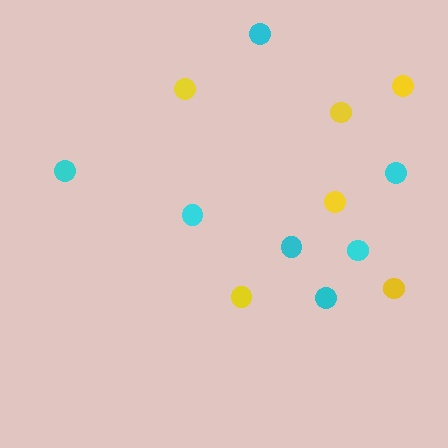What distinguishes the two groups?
There are 2 groups: one group of yellow circles (6) and one group of cyan circles (7).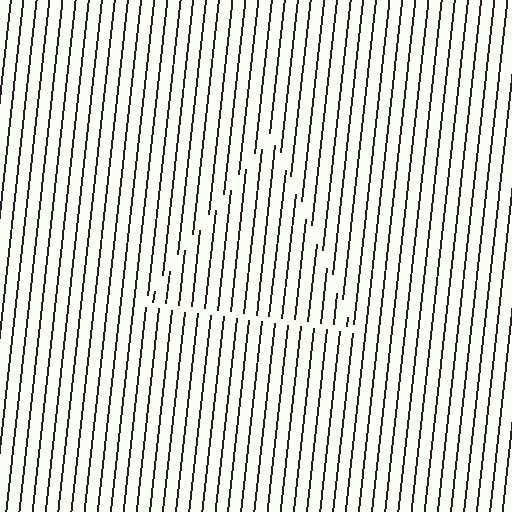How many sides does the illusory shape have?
3 sides — the line-ends trace a triangle.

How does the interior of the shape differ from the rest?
The interior of the shape contains the same grating, shifted by half a period — the contour is defined by the phase discontinuity where line-ends from the inner and outer gratings abut.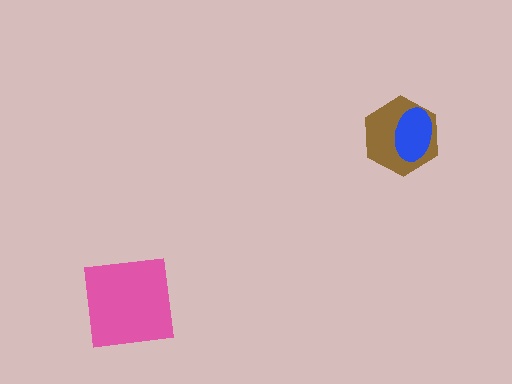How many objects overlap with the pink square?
0 objects overlap with the pink square.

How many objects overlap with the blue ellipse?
1 object overlaps with the blue ellipse.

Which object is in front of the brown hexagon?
The blue ellipse is in front of the brown hexagon.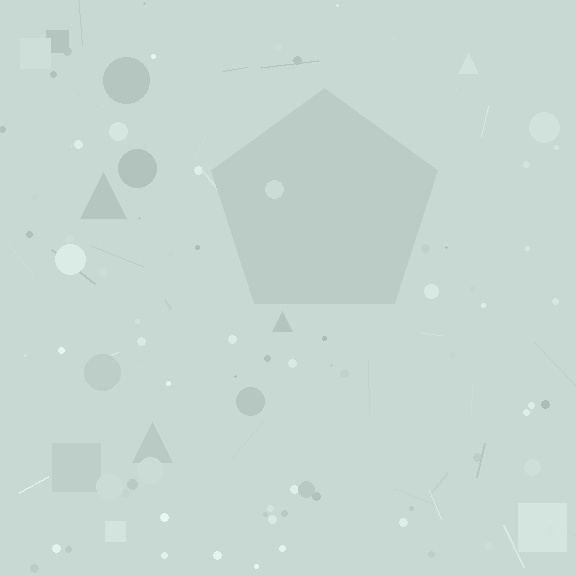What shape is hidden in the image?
A pentagon is hidden in the image.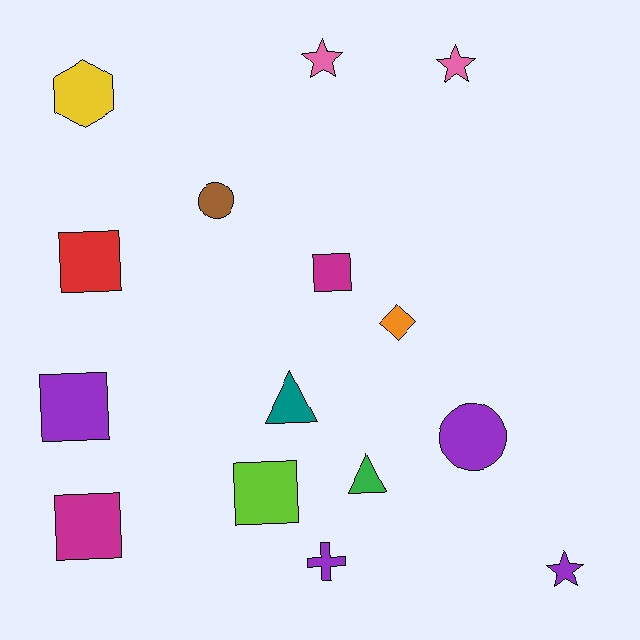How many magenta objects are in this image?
There are 2 magenta objects.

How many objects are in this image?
There are 15 objects.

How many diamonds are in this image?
There is 1 diamond.